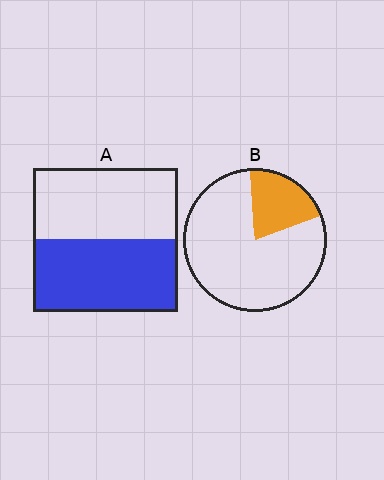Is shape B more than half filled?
No.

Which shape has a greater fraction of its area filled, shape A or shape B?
Shape A.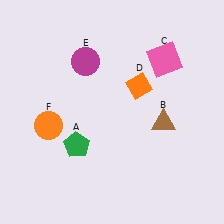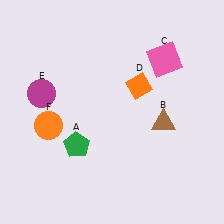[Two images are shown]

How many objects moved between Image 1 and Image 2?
1 object moved between the two images.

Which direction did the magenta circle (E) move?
The magenta circle (E) moved left.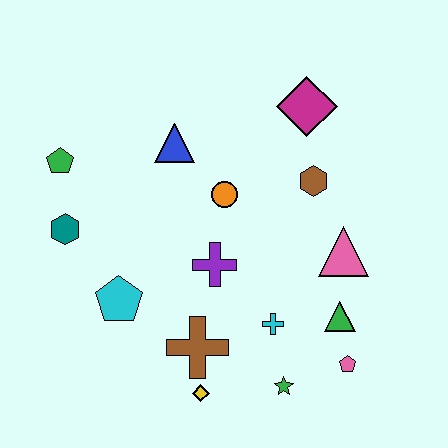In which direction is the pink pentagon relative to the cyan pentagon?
The pink pentagon is to the right of the cyan pentagon.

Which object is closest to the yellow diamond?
The brown cross is closest to the yellow diamond.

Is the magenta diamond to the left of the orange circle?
No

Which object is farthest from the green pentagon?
The pink pentagon is farthest from the green pentagon.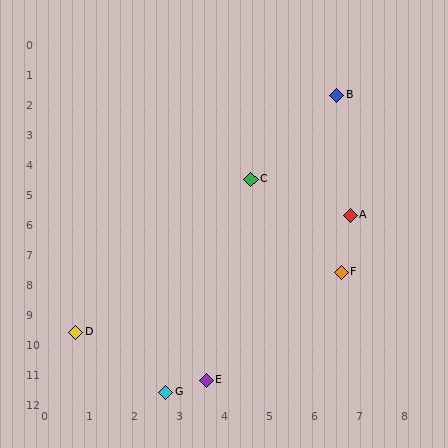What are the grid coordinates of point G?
Point G is at approximately (2.7, 11.6).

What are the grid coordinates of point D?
Point D is at approximately (0.7, 9.6).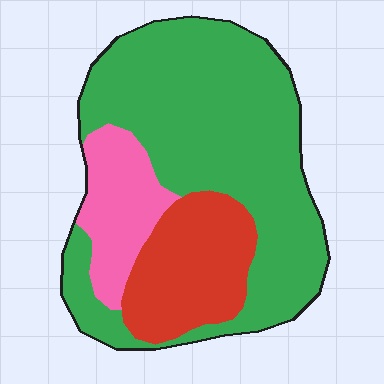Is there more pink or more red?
Red.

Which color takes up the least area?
Pink, at roughly 15%.